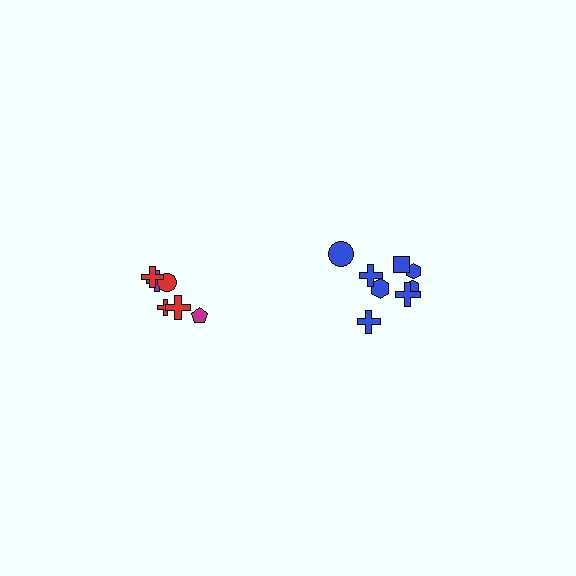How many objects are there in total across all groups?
There are 14 objects.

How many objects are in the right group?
There are 8 objects.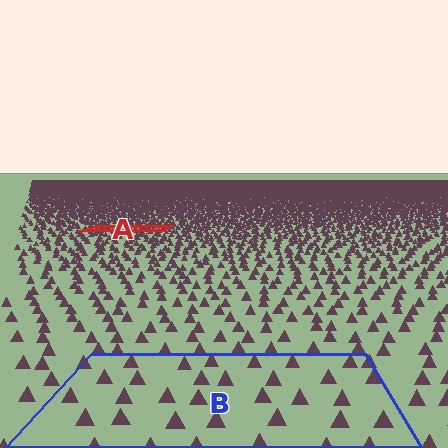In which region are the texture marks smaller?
The texture marks are smaller in region A, because it is farther away.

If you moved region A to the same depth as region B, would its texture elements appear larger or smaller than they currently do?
They would appear larger. At a closer depth, the same texture elements are projected at a bigger on-screen size.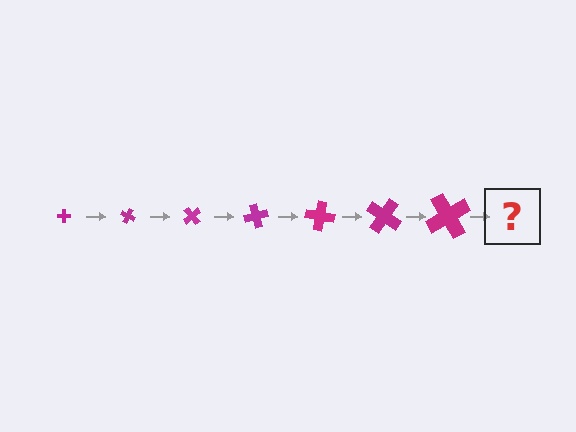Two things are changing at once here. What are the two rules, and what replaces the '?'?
The two rules are that the cross grows larger each step and it rotates 25 degrees each step. The '?' should be a cross, larger than the previous one and rotated 175 degrees from the start.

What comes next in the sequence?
The next element should be a cross, larger than the previous one and rotated 175 degrees from the start.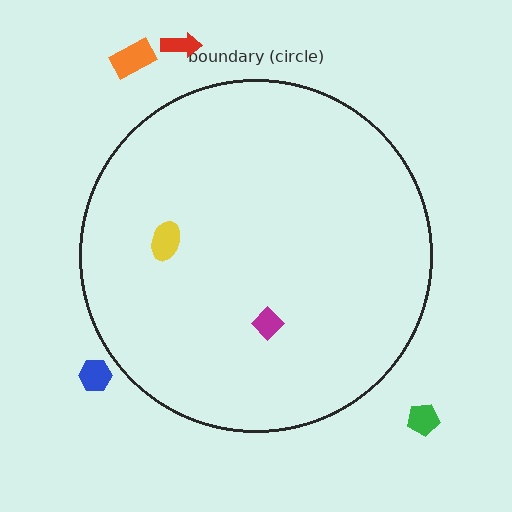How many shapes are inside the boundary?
2 inside, 4 outside.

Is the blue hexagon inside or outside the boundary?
Outside.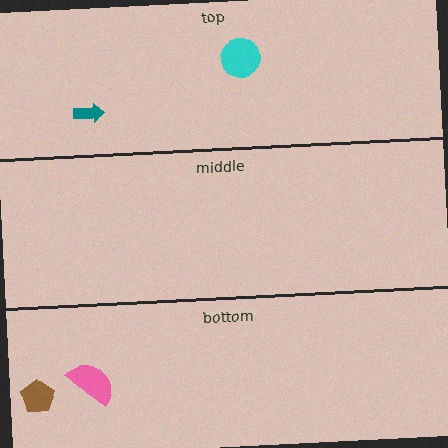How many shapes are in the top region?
2.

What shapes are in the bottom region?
The brown pentagon, the pink semicircle.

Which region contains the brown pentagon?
The bottom region.